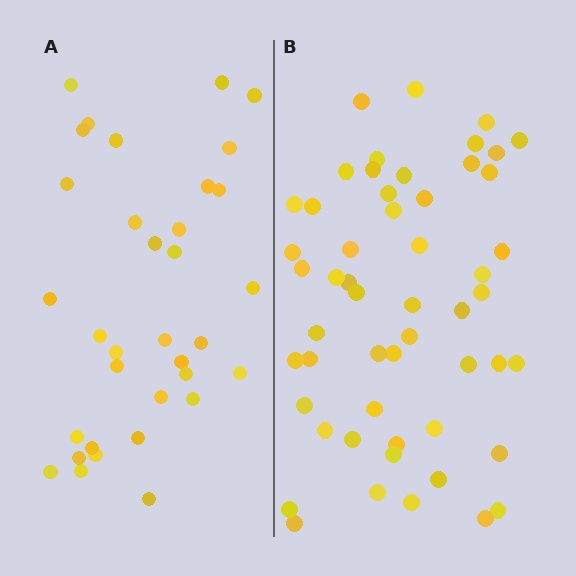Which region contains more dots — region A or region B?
Region B (the right region) has more dots.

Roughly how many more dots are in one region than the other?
Region B has approximately 20 more dots than region A.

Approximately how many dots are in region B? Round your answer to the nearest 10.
About 50 dots. (The exact count is 53, which rounds to 50.)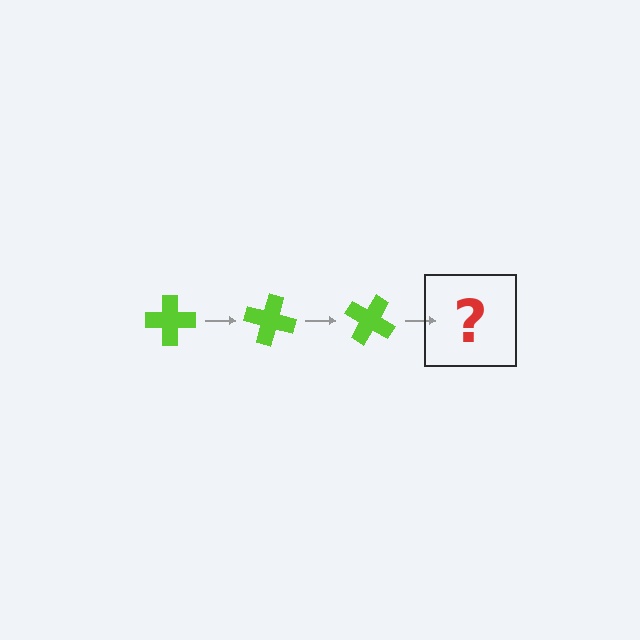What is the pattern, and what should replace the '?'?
The pattern is that the cross rotates 15 degrees each step. The '?' should be a lime cross rotated 45 degrees.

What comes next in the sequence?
The next element should be a lime cross rotated 45 degrees.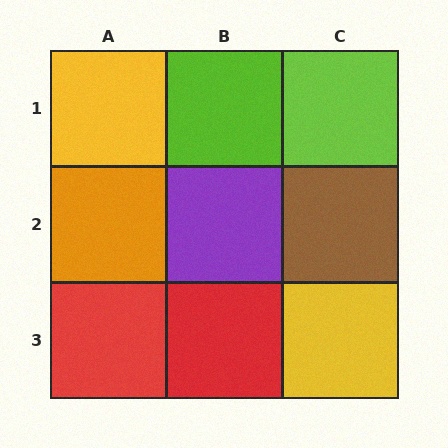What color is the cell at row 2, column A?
Orange.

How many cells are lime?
2 cells are lime.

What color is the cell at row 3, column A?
Red.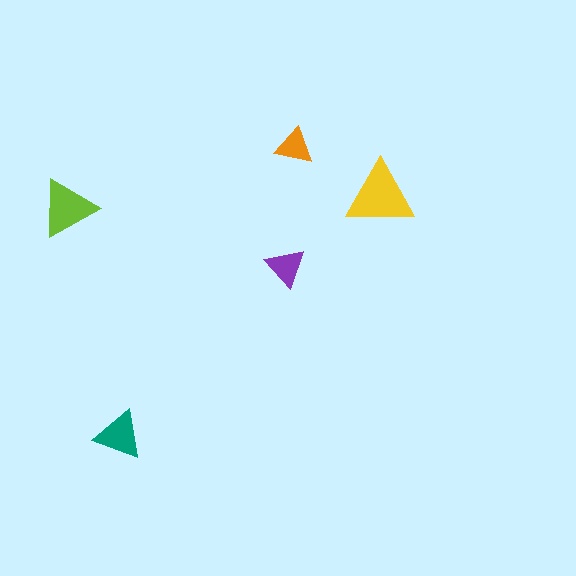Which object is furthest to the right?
The yellow triangle is rightmost.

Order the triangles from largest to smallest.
the yellow one, the lime one, the teal one, the purple one, the orange one.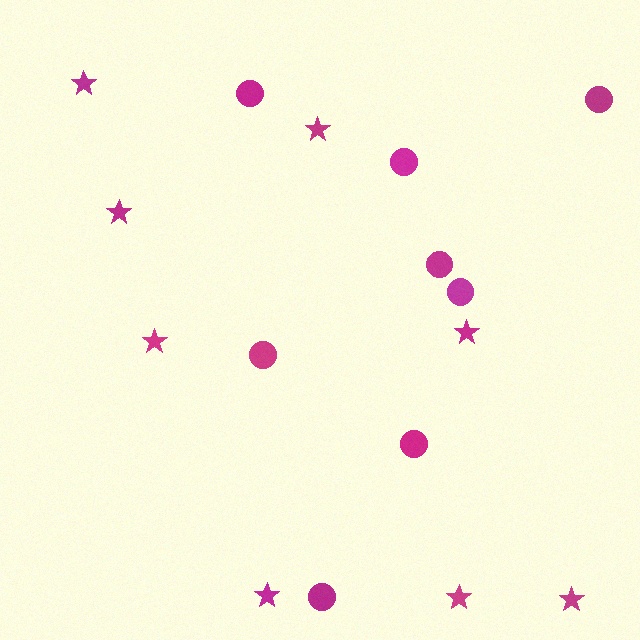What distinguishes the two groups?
There are 2 groups: one group of circles (8) and one group of stars (8).